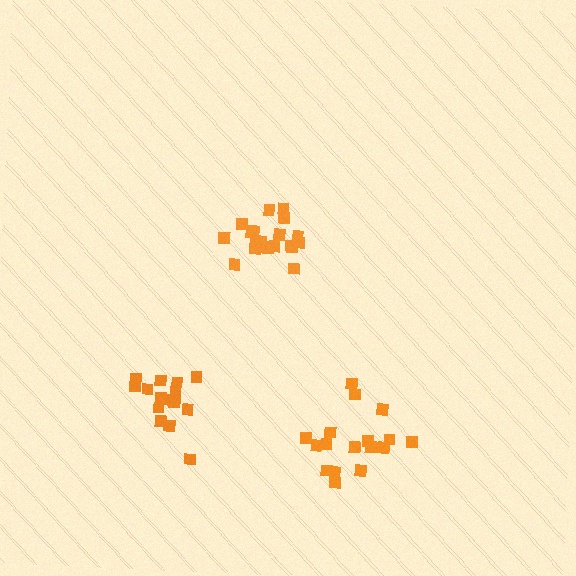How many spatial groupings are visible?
There are 3 spatial groupings.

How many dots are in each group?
Group 1: 18 dots, Group 2: 15 dots, Group 3: 21 dots (54 total).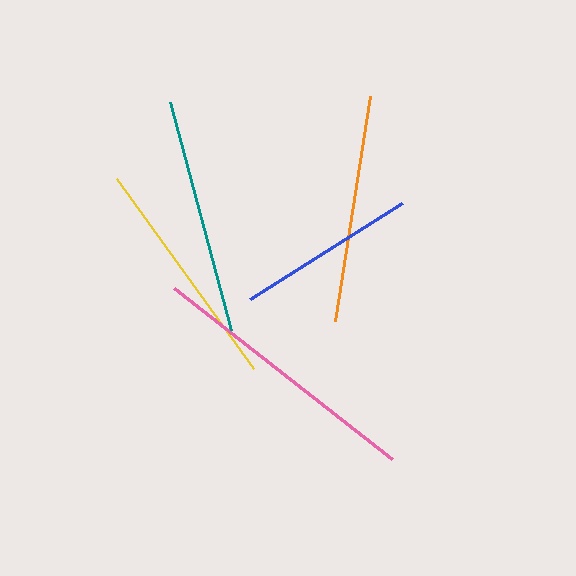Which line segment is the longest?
The pink line is the longest at approximately 278 pixels.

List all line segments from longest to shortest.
From longest to shortest: pink, teal, yellow, orange, blue.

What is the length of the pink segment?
The pink segment is approximately 278 pixels long.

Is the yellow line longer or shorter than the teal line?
The teal line is longer than the yellow line.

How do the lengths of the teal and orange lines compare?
The teal and orange lines are approximately the same length.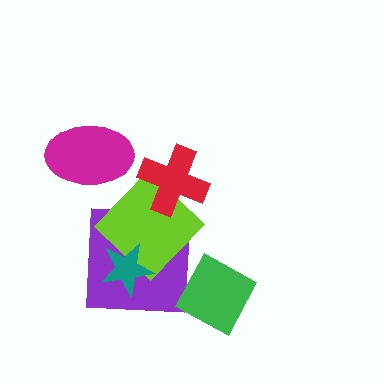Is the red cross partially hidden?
No, no other shape covers it.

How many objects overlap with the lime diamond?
3 objects overlap with the lime diamond.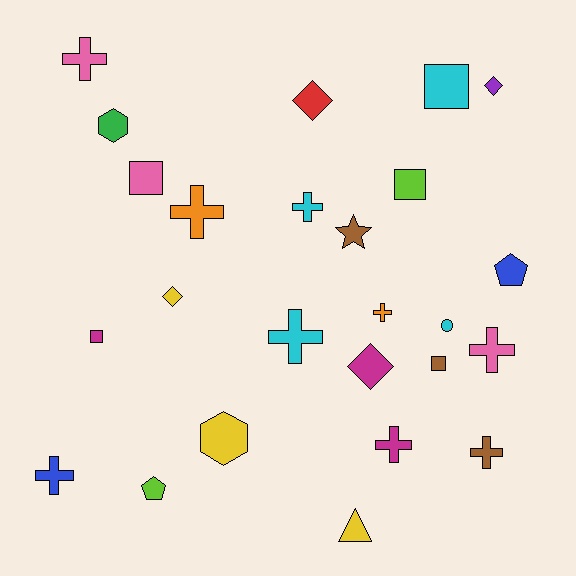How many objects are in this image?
There are 25 objects.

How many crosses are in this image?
There are 9 crosses.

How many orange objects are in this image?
There are 2 orange objects.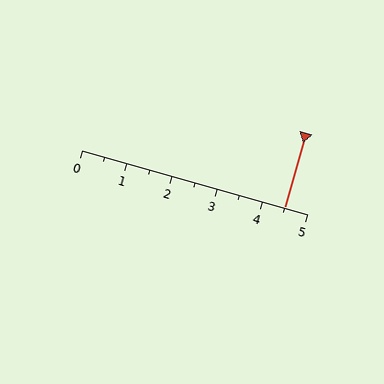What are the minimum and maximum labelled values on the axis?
The axis runs from 0 to 5.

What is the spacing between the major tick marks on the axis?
The major ticks are spaced 1 apart.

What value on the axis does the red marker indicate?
The marker indicates approximately 4.5.